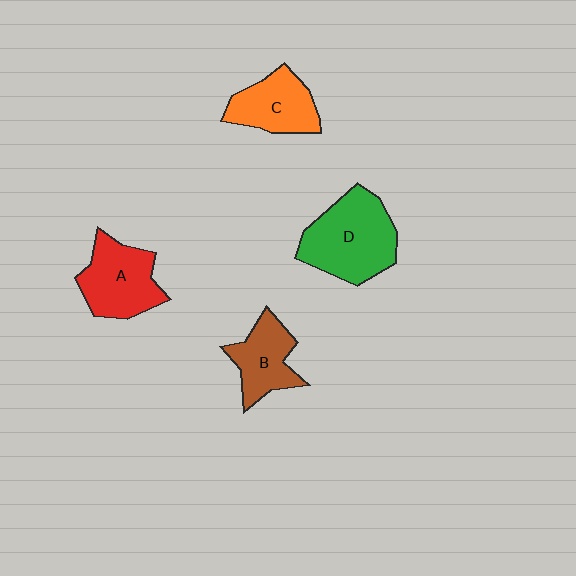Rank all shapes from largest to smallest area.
From largest to smallest: D (green), A (red), C (orange), B (brown).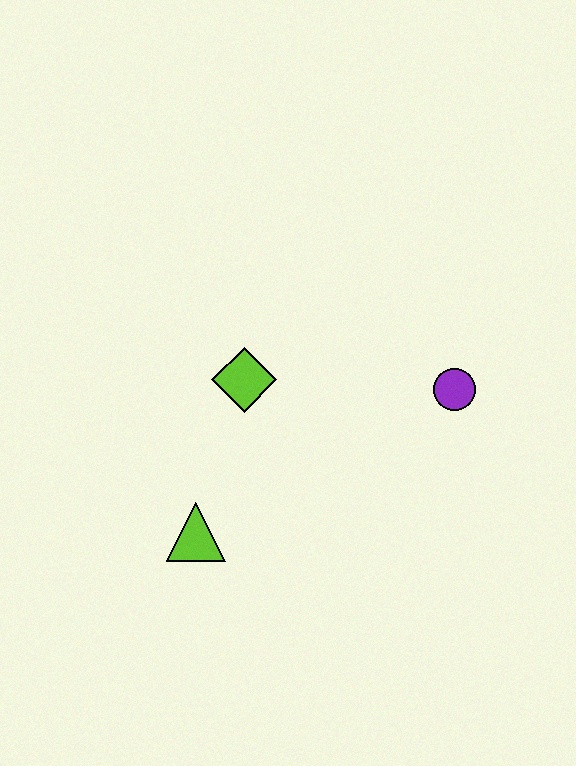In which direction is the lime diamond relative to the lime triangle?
The lime diamond is above the lime triangle.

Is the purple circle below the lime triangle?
No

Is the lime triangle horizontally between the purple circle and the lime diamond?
No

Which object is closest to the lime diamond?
The lime triangle is closest to the lime diamond.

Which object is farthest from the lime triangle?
The purple circle is farthest from the lime triangle.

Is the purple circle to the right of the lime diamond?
Yes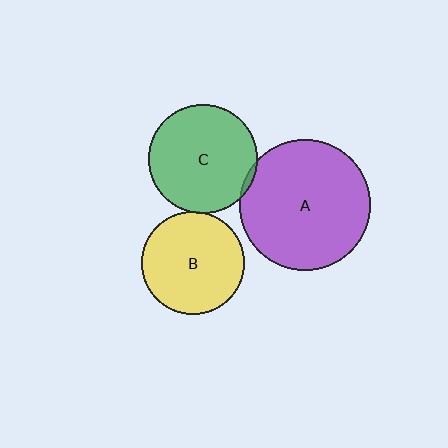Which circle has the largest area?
Circle A (purple).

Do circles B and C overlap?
Yes.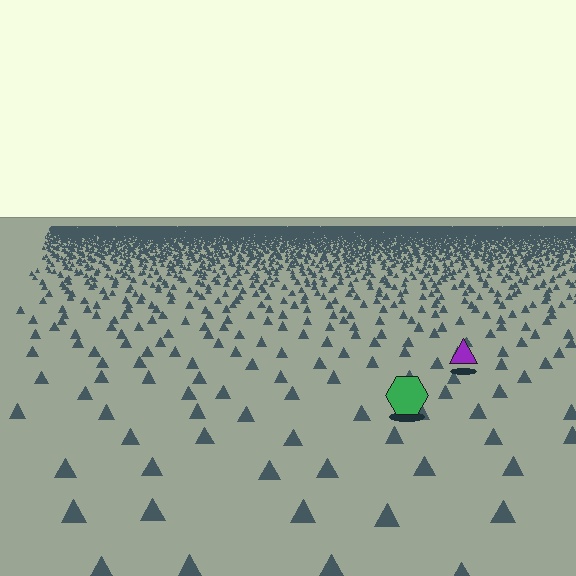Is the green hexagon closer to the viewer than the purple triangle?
Yes. The green hexagon is closer — you can tell from the texture gradient: the ground texture is coarser near it.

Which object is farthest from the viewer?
The purple triangle is farthest from the viewer. It appears smaller and the ground texture around it is denser.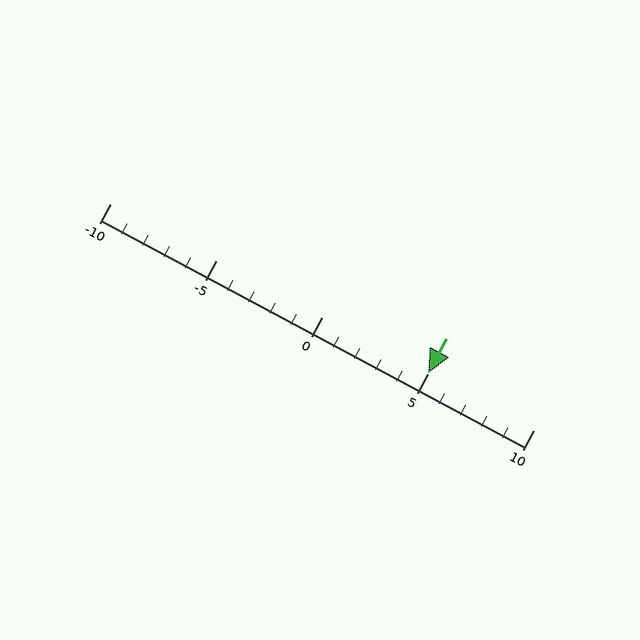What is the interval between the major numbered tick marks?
The major tick marks are spaced 5 units apart.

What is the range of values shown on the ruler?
The ruler shows values from -10 to 10.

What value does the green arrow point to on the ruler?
The green arrow points to approximately 5.